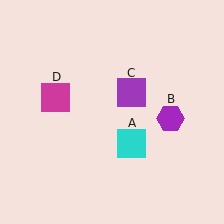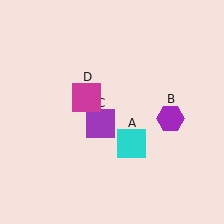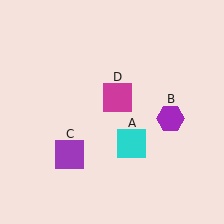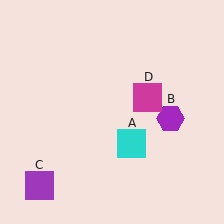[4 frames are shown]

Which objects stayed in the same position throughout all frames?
Cyan square (object A) and purple hexagon (object B) remained stationary.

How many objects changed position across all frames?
2 objects changed position: purple square (object C), magenta square (object D).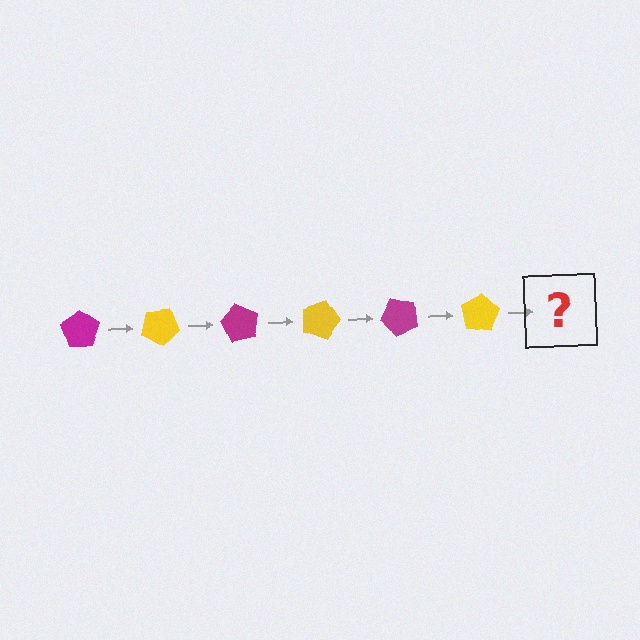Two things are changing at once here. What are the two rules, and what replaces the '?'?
The two rules are that it rotates 30 degrees each step and the color cycles through magenta and yellow. The '?' should be a magenta pentagon, rotated 180 degrees from the start.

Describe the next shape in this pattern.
It should be a magenta pentagon, rotated 180 degrees from the start.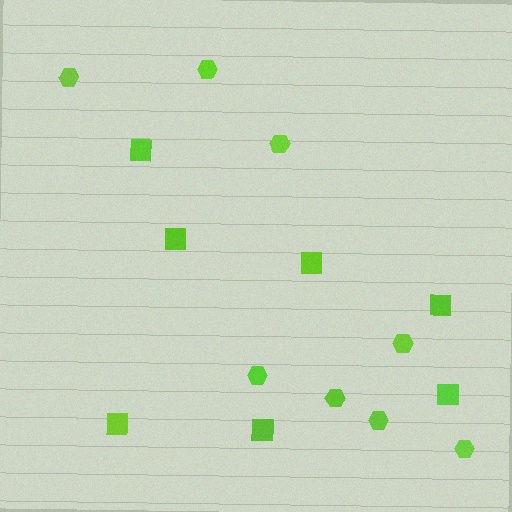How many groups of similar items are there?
There are 2 groups: one group of hexagons (8) and one group of squares (7).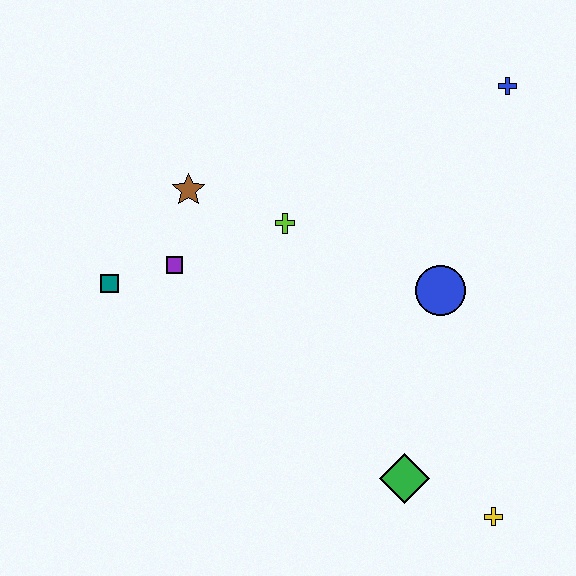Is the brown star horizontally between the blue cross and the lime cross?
No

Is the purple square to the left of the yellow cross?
Yes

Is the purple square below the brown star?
Yes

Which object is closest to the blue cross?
The blue circle is closest to the blue cross.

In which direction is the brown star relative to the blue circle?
The brown star is to the left of the blue circle.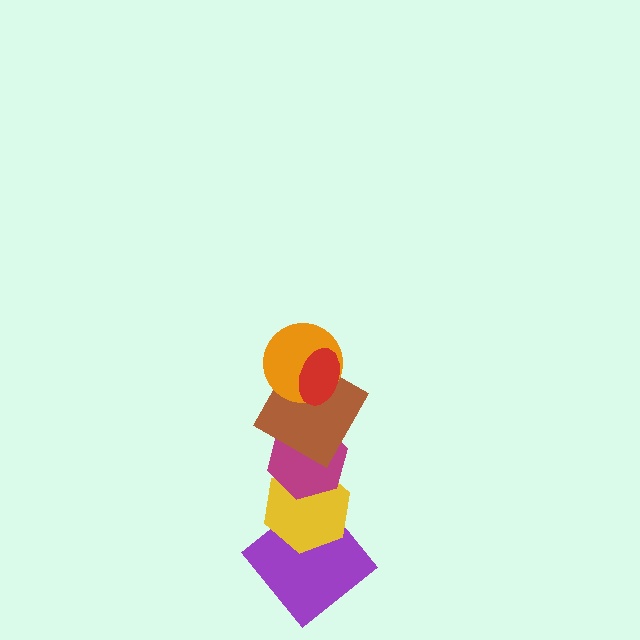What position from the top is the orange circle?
The orange circle is 2nd from the top.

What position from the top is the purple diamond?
The purple diamond is 6th from the top.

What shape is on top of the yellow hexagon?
The magenta hexagon is on top of the yellow hexagon.